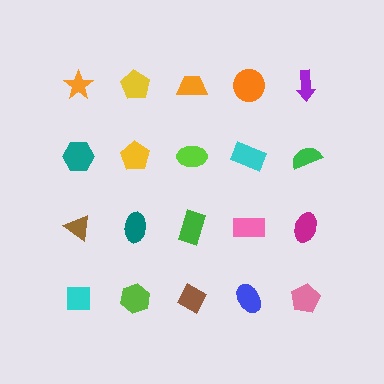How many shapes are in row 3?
5 shapes.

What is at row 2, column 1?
A teal hexagon.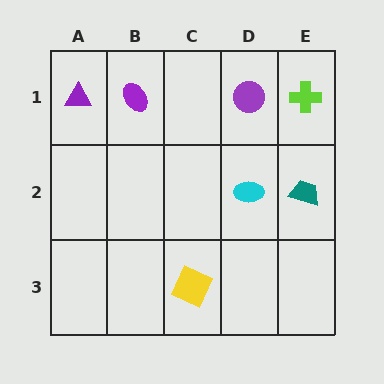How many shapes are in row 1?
4 shapes.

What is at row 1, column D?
A purple circle.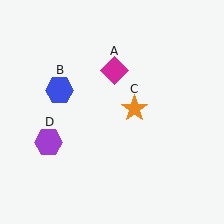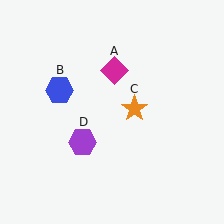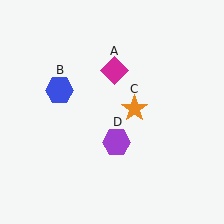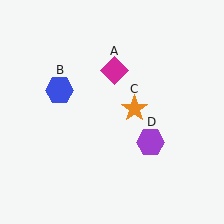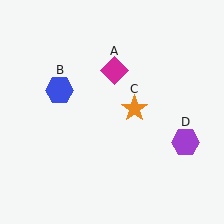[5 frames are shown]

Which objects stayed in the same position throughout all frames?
Magenta diamond (object A) and blue hexagon (object B) and orange star (object C) remained stationary.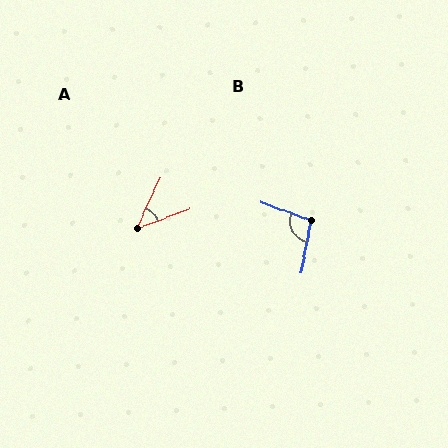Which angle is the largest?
B, at approximately 99 degrees.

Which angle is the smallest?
A, at approximately 45 degrees.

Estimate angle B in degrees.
Approximately 99 degrees.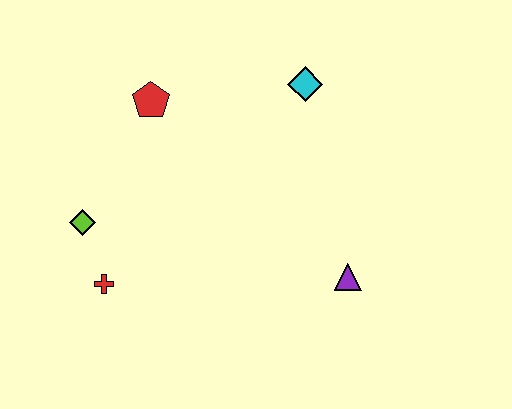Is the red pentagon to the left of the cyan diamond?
Yes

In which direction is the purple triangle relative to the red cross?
The purple triangle is to the right of the red cross.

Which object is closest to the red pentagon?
The lime diamond is closest to the red pentagon.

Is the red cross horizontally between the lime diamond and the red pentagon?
Yes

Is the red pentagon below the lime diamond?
No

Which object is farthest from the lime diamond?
The purple triangle is farthest from the lime diamond.